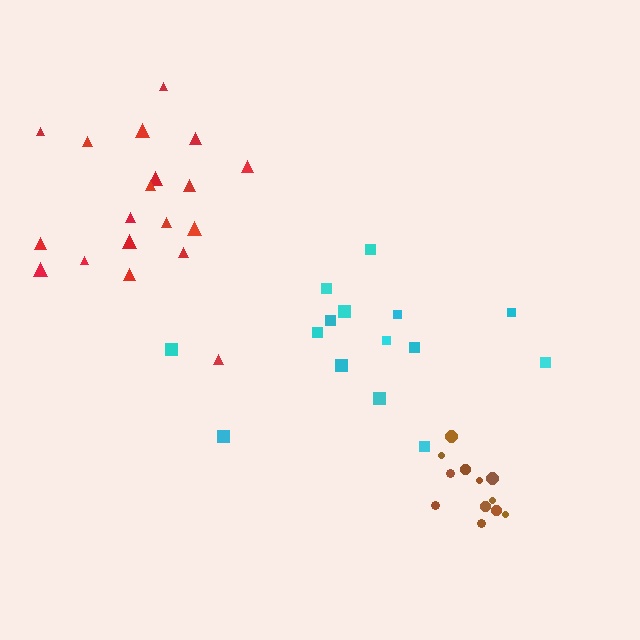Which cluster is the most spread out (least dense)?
Cyan.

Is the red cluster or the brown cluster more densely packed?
Brown.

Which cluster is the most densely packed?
Brown.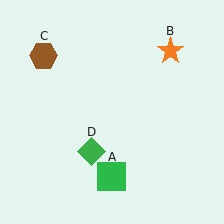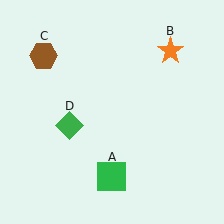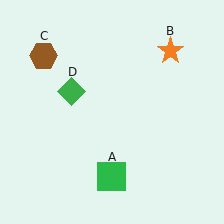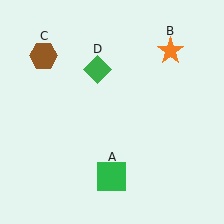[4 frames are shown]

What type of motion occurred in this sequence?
The green diamond (object D) rotated clockwise around the center of the scene.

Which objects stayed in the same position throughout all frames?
Green square (object A) and orange star (object B) and brown hexagon (object C) remained stationary.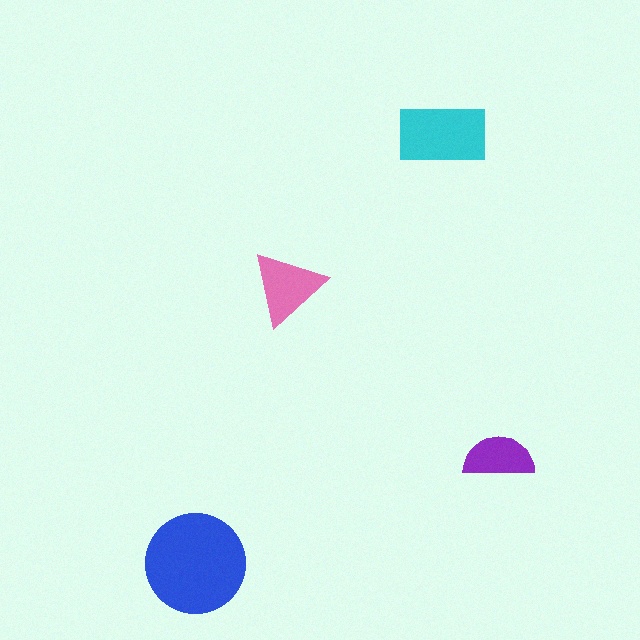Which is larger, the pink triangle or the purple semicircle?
The pink triangle.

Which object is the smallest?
The purple semicircle.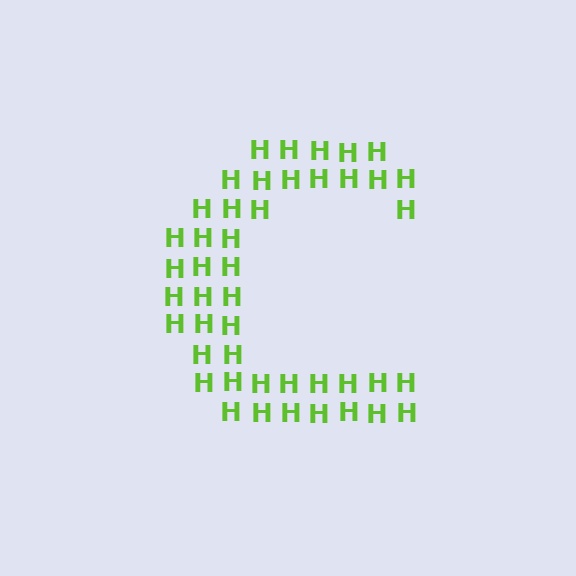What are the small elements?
The small elements are letter H's.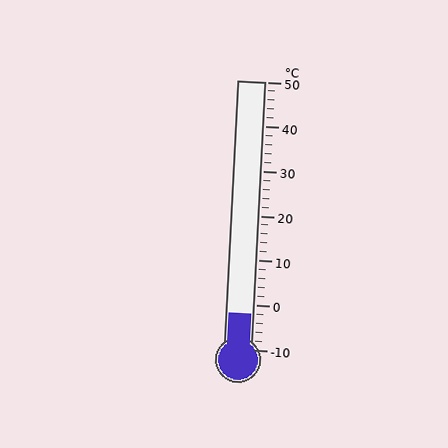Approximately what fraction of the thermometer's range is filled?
The thermometer is filled to approximately 15% of its range.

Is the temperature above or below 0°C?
The temperature is below 0°C.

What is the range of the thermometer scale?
The thermometer scale ranges from -10°C to 50°C.